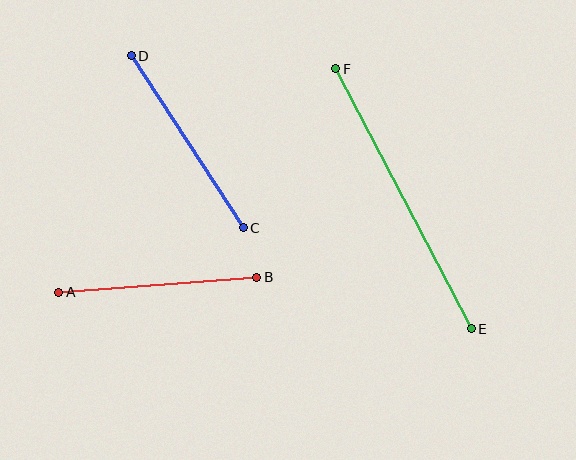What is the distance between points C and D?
The distance is approximately 205 pixels.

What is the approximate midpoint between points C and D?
The midpoint is at approximately (187, 142) pixels.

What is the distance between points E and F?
The distance is approximately 293 pixels.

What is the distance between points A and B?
The distance is approximately 199 pixels.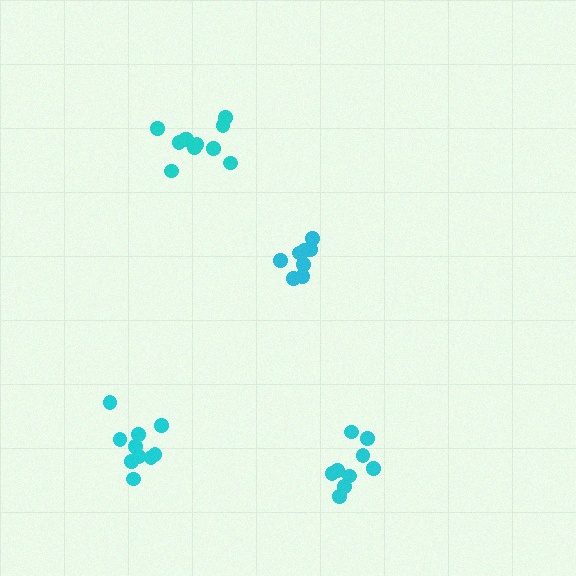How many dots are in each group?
Group 1: 9 dots, Group 2: 8 dots, Group 3: 10 dots, Group 4: 11 dots (38 total).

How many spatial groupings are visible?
There are 4 spatial groupings.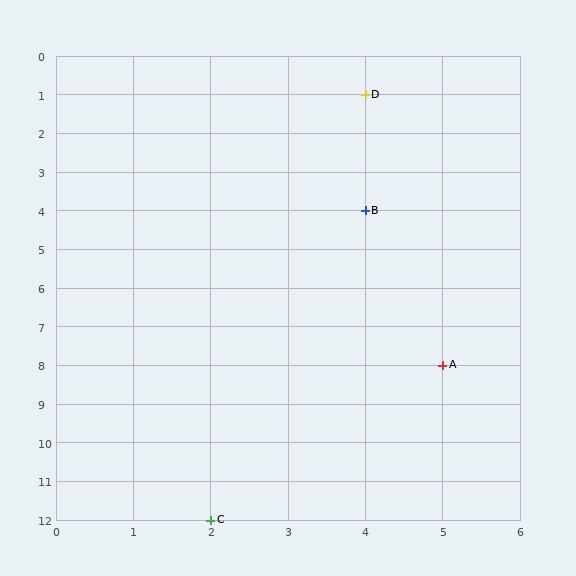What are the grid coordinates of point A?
Point A is at grid coordinates (5, 8).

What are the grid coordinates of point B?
Point B is at grid coordinates (4, 4).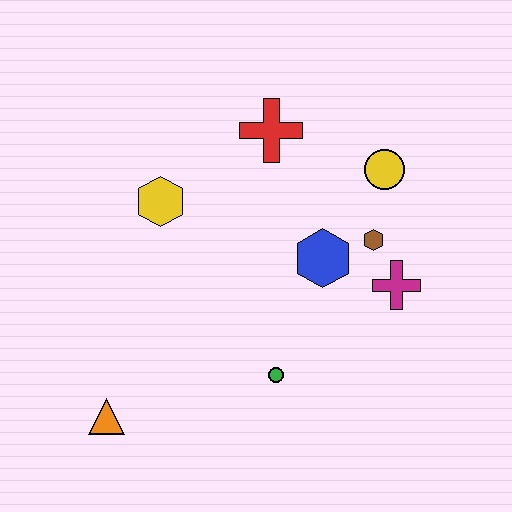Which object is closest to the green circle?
The blue hexagon is closest to the green circle.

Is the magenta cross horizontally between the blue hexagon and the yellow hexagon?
No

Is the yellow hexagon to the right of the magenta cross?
No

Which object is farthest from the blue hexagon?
The orange triangle is farthest from the blue hexagon.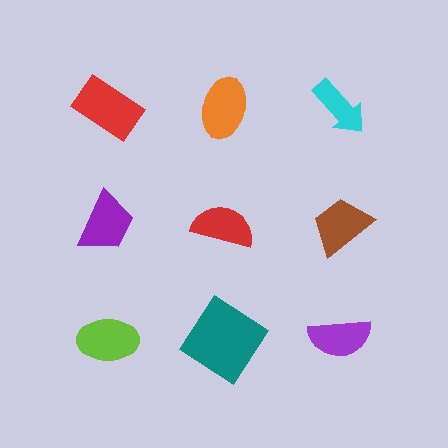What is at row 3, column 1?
A lime ellipse.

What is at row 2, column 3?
A brown trapezoid.